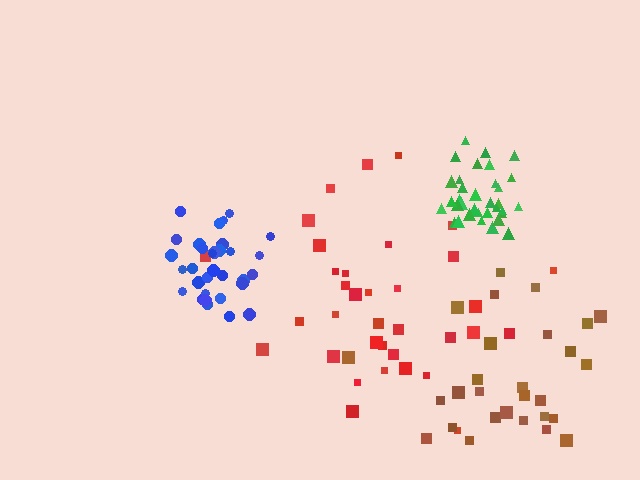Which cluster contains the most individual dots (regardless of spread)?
Red (35).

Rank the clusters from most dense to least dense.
green, blue, red, brown.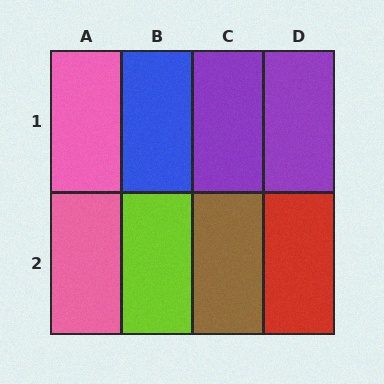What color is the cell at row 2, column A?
Pink.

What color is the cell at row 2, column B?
Lime.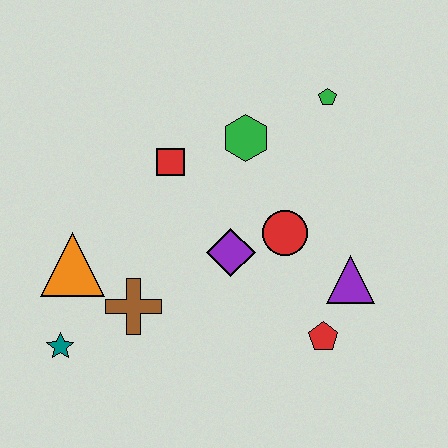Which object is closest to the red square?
The green hexagon is closest to the red square.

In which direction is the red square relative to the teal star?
The red square is above the teal star.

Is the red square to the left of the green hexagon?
Yes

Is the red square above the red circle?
Yes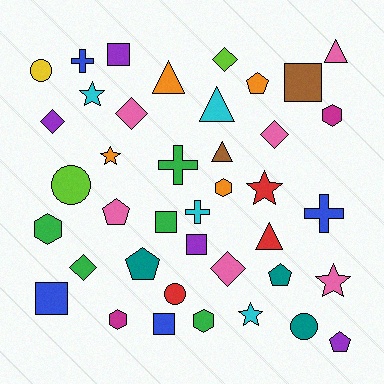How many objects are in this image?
There are 40 objects.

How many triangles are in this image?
There are 5 triangles.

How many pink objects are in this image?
There are 6 pink objects.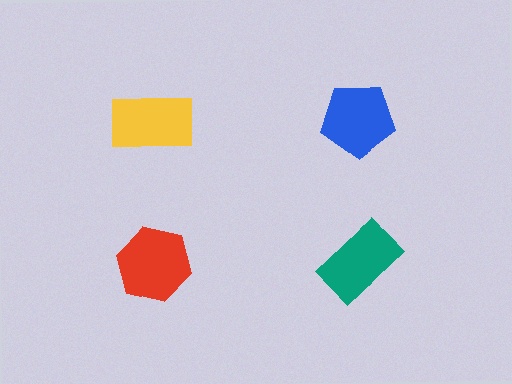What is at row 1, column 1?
A yellow rectangle.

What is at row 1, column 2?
A blue pentagon.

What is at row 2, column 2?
A teal rectangle.